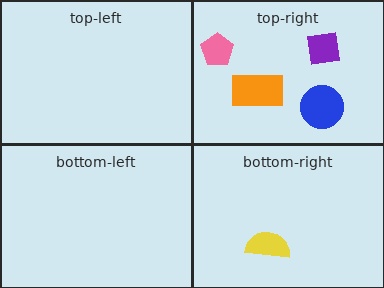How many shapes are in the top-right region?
4.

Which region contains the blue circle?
The top-right region.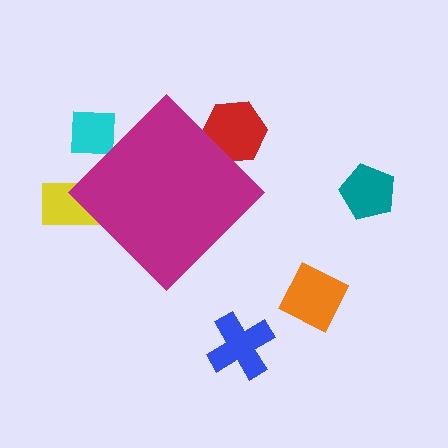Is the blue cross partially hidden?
No, the blue cross is fully visible.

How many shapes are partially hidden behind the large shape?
3 shapes are partially hidden.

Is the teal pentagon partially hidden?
No, the teal pentagon is fully visible.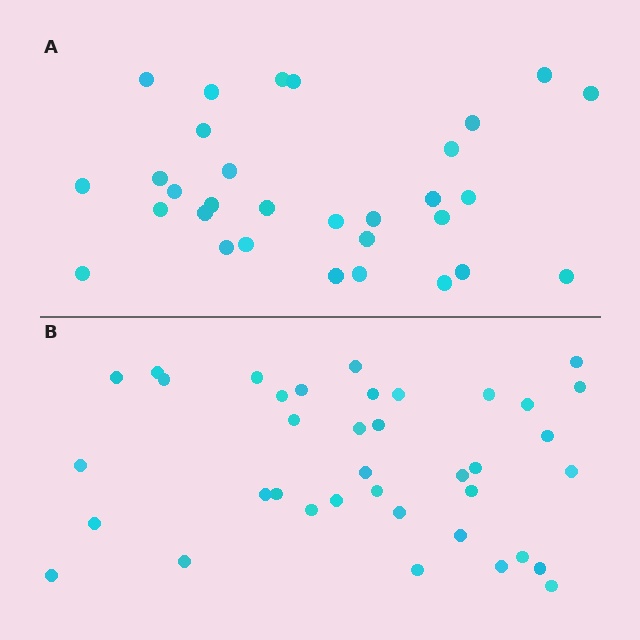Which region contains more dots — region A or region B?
Region B (the bottom region) has more dots.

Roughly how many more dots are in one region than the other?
Region B has roughly 8 or so more dots than region A.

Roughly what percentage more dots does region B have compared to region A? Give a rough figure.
About 25% more.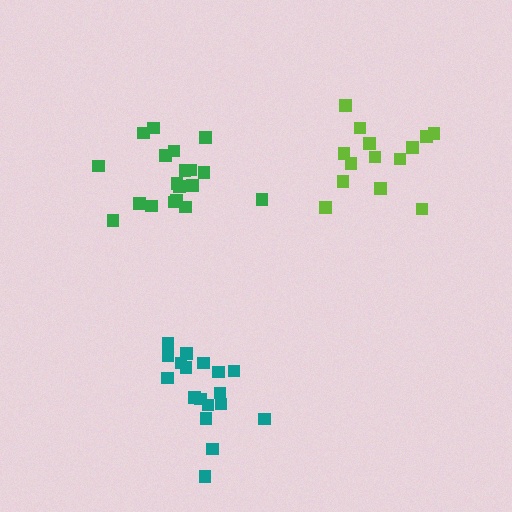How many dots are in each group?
Group 1: 19 dots, Group 2: 18 dots, Group 3: 14 dots (51 total).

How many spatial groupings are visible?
There are 3 spatial groupings.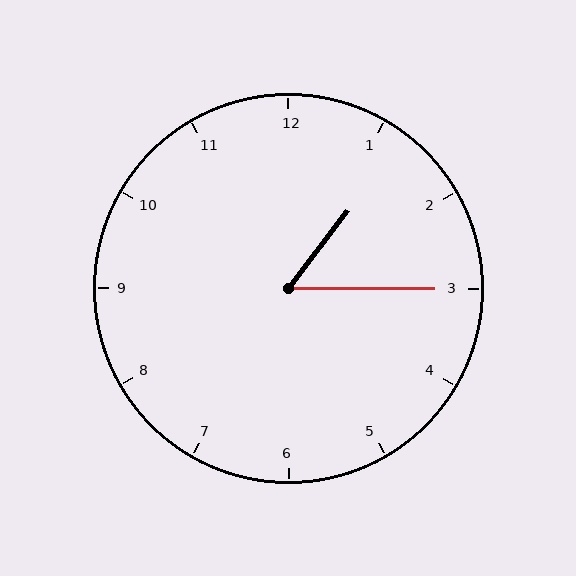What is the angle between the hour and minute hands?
Approximately 52 degrees.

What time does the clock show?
1:15.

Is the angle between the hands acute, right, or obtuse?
It is acute.